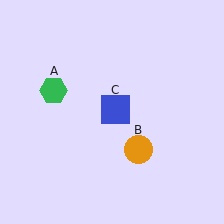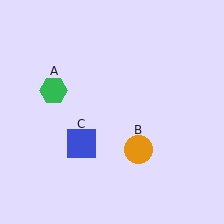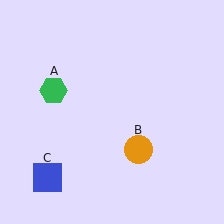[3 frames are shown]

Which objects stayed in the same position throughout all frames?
Green hexagon (object A) and orange circle (object B) remained stationary.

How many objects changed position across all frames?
1 object changed position: blue square (object C).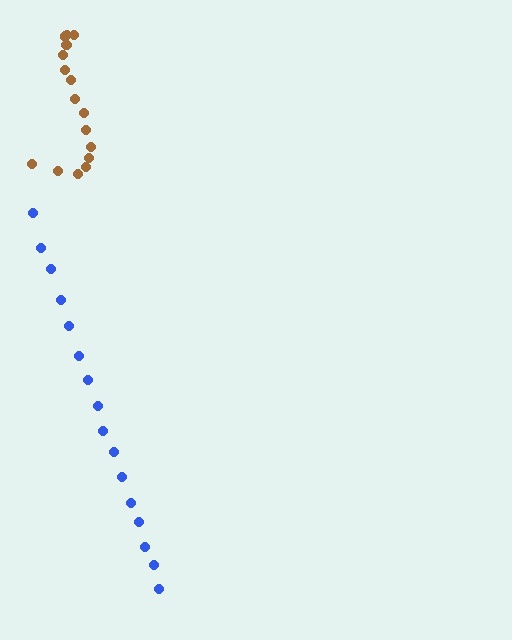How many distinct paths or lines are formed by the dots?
There are 2 distinct paths.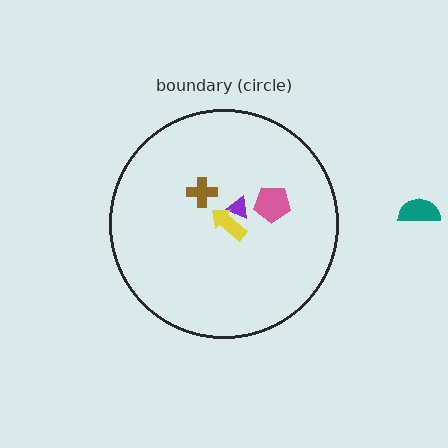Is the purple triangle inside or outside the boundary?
Inside.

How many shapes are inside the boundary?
4 inside, 1 outside.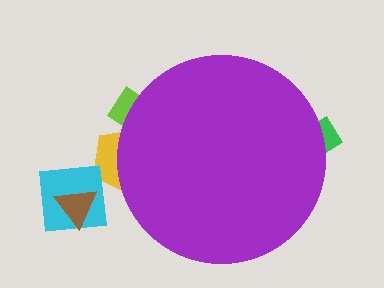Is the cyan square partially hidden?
No, the cyan square is fully visible.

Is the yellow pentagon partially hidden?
Yes, the yellow pentagon is partially hidden behind the purple circle.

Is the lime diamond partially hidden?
Yes, the lime diamond is partially hidden behind the purple circle.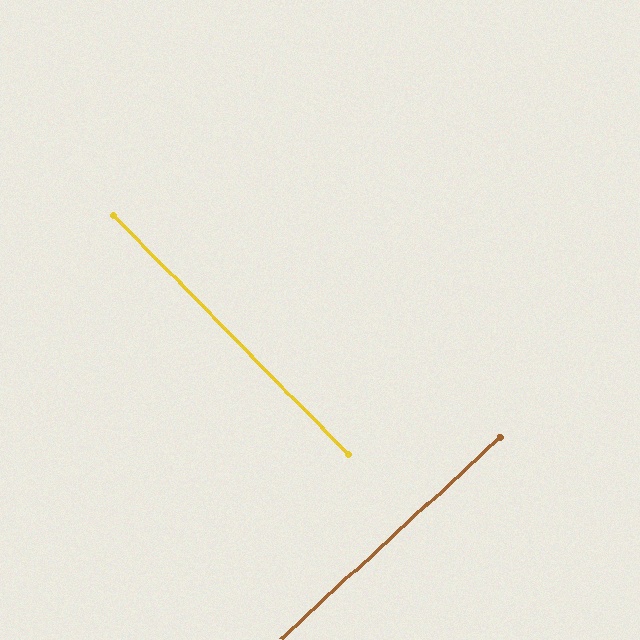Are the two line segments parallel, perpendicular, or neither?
Perpendicular — they meet at approximately 88°.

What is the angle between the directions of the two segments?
Approximately 88 degrees.